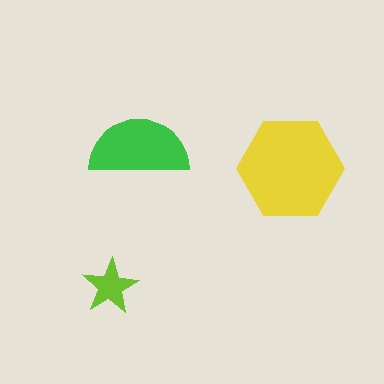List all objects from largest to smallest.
The yellow hexagon, the green semicircle, the lime star.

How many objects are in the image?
There are 3 objects in the image.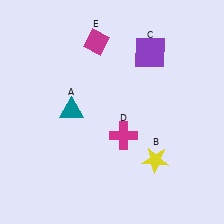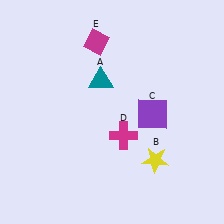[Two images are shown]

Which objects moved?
The objects that moved are: the teal triangle (A), the purple square (C).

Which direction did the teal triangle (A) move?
The teal triangle (A) moved up.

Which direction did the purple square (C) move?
The purple square (C) moved down.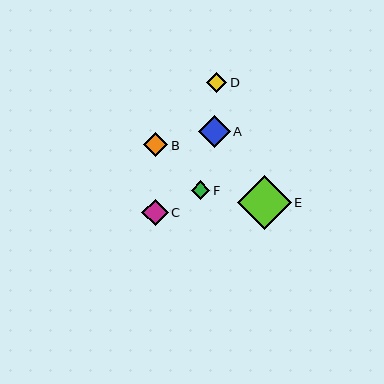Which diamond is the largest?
Diamond E is the largest with a size of approximately 54 pixels.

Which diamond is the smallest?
Diamond F is the smallest with a size of approximately 19 pixels.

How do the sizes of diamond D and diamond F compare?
Diamond D and diamond F are approximately the same size.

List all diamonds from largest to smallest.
From largest to smallest: E, A, C, B, D, F.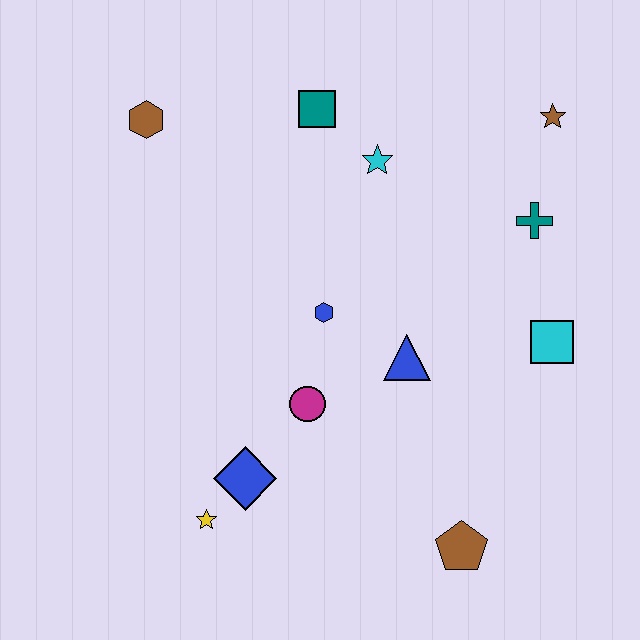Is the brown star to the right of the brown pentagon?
Yes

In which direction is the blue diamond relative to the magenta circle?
The blue diamond is below the magenta circle.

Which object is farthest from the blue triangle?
The brown hexagon is farthest from the blue triangle.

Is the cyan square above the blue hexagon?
No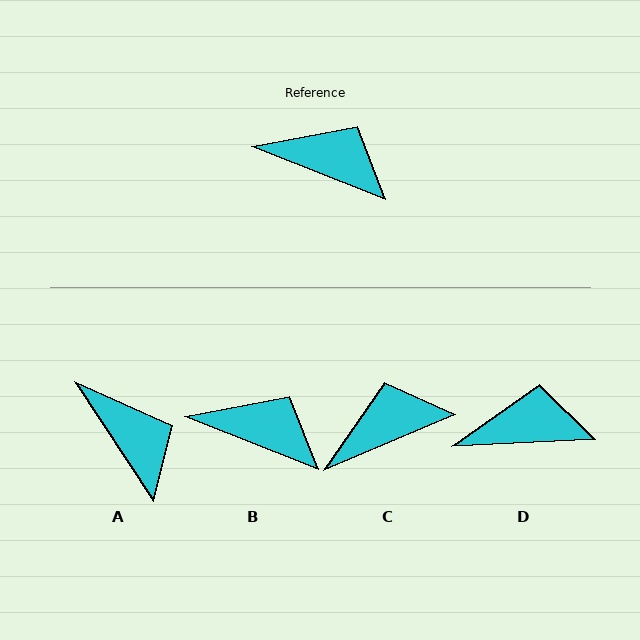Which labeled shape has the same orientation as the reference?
B.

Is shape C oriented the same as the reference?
No, it is off by about 44 degrees.